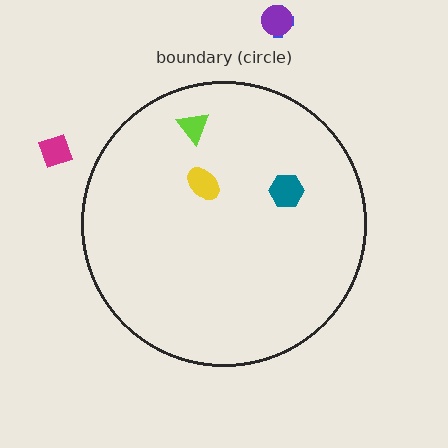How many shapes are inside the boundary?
3 inside, 3 outside.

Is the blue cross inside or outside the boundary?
Outside.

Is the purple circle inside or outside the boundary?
Outside.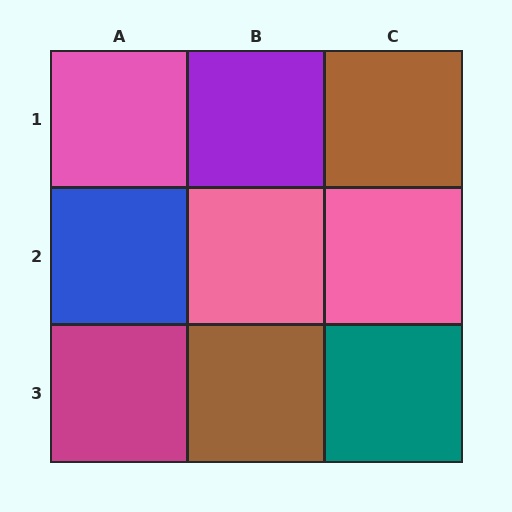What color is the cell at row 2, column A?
Blue.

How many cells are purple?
1 cell is purple.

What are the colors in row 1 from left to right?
Pink, purple, brown.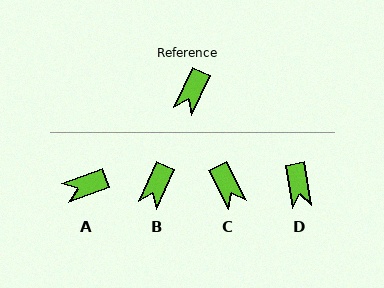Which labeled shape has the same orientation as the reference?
B.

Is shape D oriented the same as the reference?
No, it is off by about 34 degrees.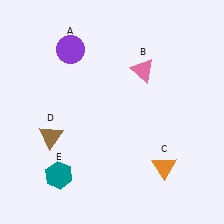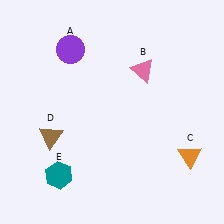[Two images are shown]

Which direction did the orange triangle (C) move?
The orange triangle (C) moved right.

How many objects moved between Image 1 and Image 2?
1 object moved between the two images.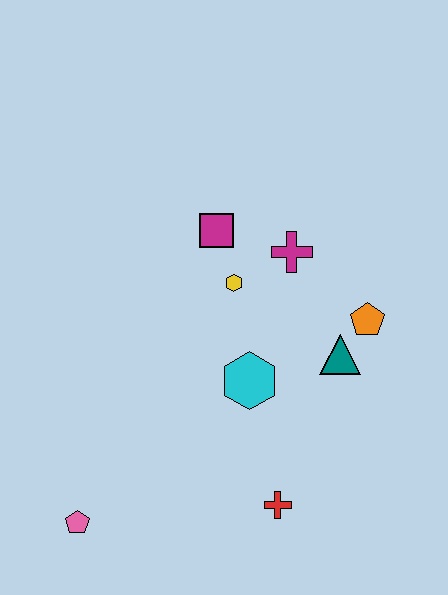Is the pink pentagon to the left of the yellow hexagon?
Yes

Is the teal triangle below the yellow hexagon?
Yes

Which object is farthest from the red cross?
The magenta square is farthest from the red cross.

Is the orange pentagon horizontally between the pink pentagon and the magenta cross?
No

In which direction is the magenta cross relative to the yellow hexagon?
The magenta cross is to the right of the yellow hexagon.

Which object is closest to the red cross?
The cyan hexagon is closest to the red cross.